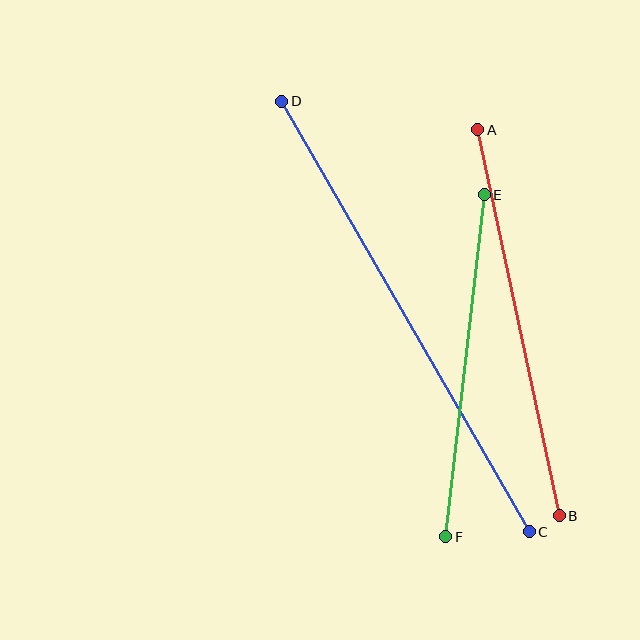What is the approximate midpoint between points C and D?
The midpoint is at approximately (406, 317) pixels.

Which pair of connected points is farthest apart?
Points C and D are farthest apart.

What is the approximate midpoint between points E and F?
The midpoint is at approximately (465, 366) pixels.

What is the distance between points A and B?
The distance is approximately 395 pixels.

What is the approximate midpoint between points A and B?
The midpoint is at approximately (518, 323) pixels.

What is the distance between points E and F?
The distance is approximately 344 pixels.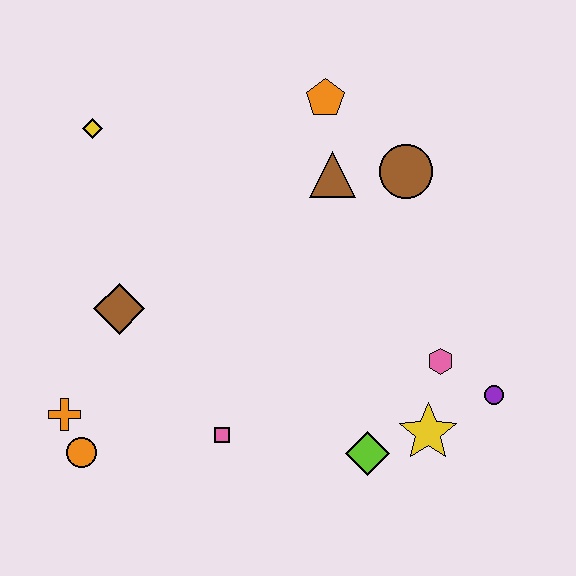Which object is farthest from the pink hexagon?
The yellow diamond is farthest from the pink hexagon.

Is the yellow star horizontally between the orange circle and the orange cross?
No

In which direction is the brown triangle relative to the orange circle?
The brown triangle is above the orange circle.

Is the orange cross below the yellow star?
No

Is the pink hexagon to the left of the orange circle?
No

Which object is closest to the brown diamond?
The orange cross is closest to the brown diamond.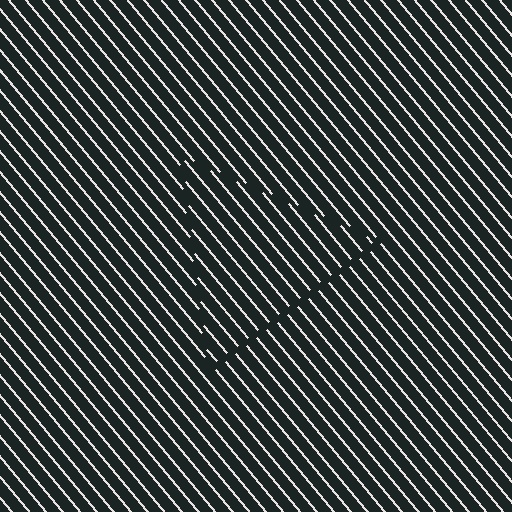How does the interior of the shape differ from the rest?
The interior of the shape contains the same grating, shifted by half a period — the contour is defined by the phase discontinuity where line-ends from the inner and outer gratings abut.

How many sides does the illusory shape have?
3 sides — the line-ends trace a triangle.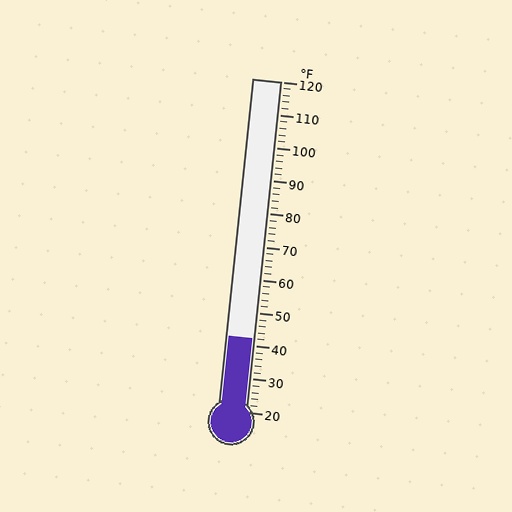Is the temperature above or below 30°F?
The temperature is above 30°F.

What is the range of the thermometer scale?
The thermometer scale ranges from 20°F to 120°F.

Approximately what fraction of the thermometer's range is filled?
The thermometer is filled to approximately 20% of its range.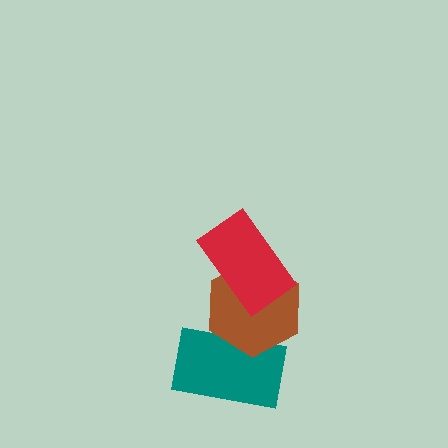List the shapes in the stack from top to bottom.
From top to bottom: the red rectangle, the brown hexagon, the teal rectangle.